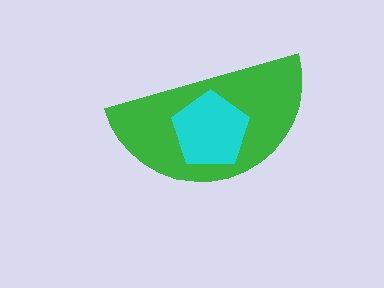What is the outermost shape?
The green semicircle.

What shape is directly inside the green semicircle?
The cyan pentagon.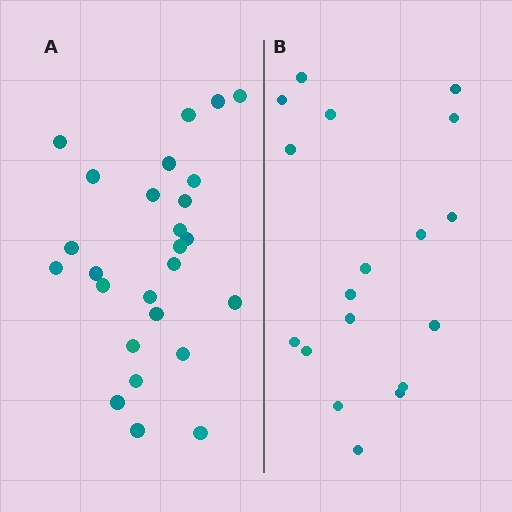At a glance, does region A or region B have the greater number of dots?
Region A (the left region) has more dots.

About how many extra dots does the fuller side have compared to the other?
Region A has roughly 8 or so more dots than region B.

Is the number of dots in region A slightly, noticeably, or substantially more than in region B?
Region A has noticeably more, but not dramatically so. The ratio is roughly 1.4 to 1.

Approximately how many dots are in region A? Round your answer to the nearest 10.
About 30 dots. (The exact count is 26, which rounds to 30.)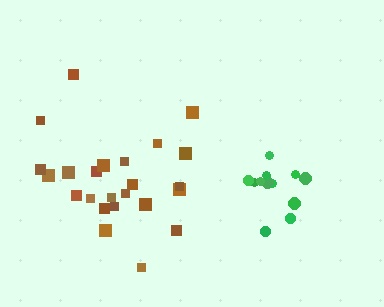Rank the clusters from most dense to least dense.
green, brown.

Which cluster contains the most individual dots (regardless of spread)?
Brown (24).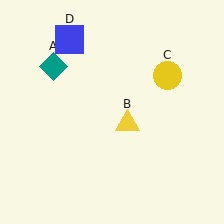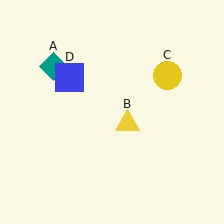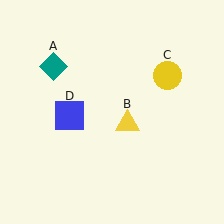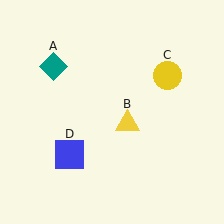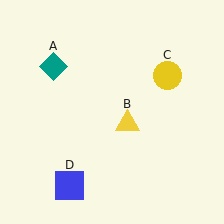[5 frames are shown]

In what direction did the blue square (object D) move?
The blue square (object D) moved down.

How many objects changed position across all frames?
1 object changed position: blue square (object D).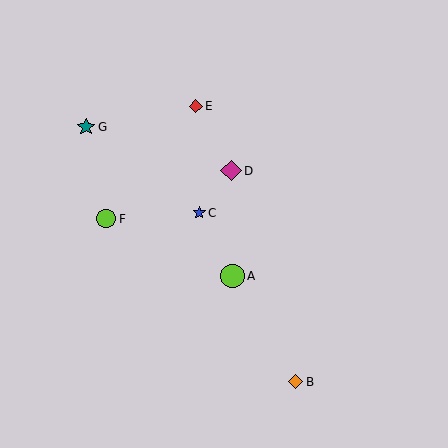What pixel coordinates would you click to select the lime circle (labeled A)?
Click at (233, 276) to select the lime circle A.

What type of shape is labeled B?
Shape B is an orange diamond.